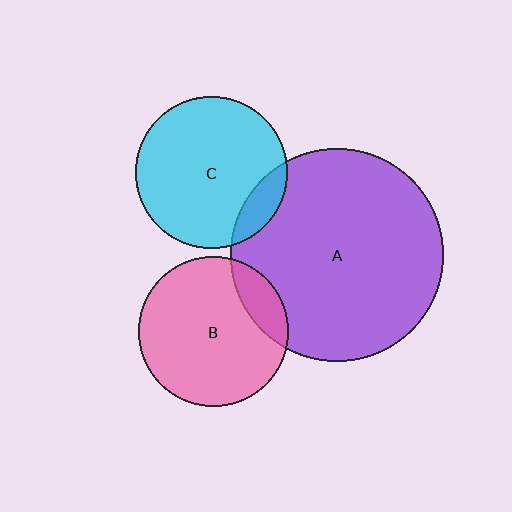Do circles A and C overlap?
Yes.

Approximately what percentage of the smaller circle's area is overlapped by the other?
Approximately 10%.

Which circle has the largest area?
Circle A (purple).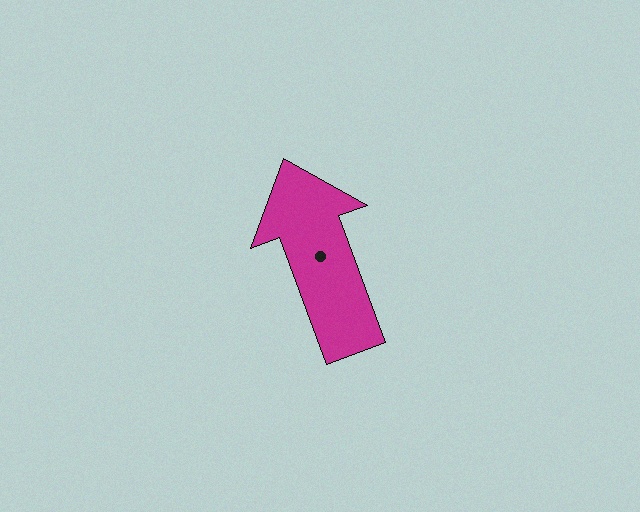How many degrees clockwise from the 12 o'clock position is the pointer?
Approximately 340 degrees.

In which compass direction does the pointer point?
North.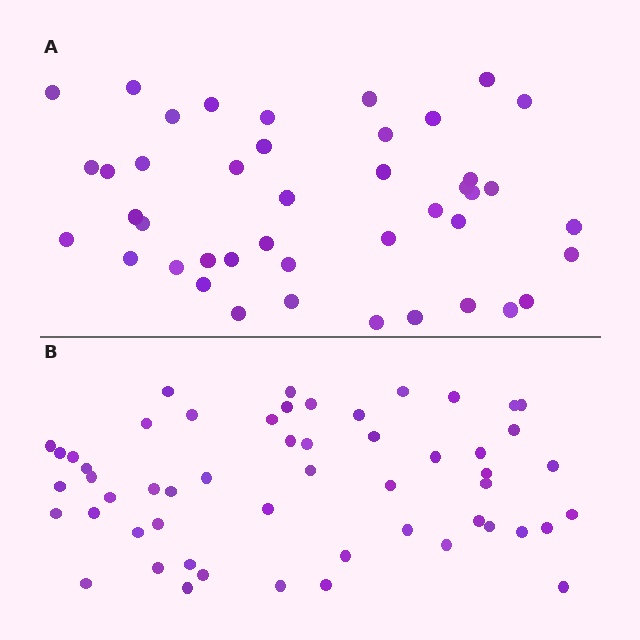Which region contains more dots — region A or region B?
Region B (the bottom region) has more dots.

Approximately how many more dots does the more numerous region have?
Region B has roughly 12 or so more dots than region A.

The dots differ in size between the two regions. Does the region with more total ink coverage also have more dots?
No. Region A has more total ink coverage because its dots are larger, but region B actually contains more individual dots. Total area can be misleading — the number of items is what matters here.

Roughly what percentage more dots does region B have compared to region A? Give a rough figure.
About 25% more.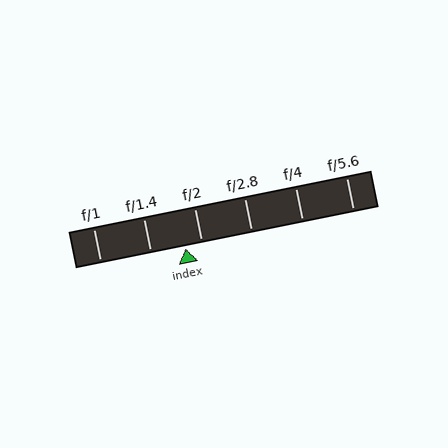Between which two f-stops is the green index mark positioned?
The index mark is between f/1.4 and f/2.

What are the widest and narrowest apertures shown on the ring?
The widest aperture shown is f/1 and the narrowest is f/5.6.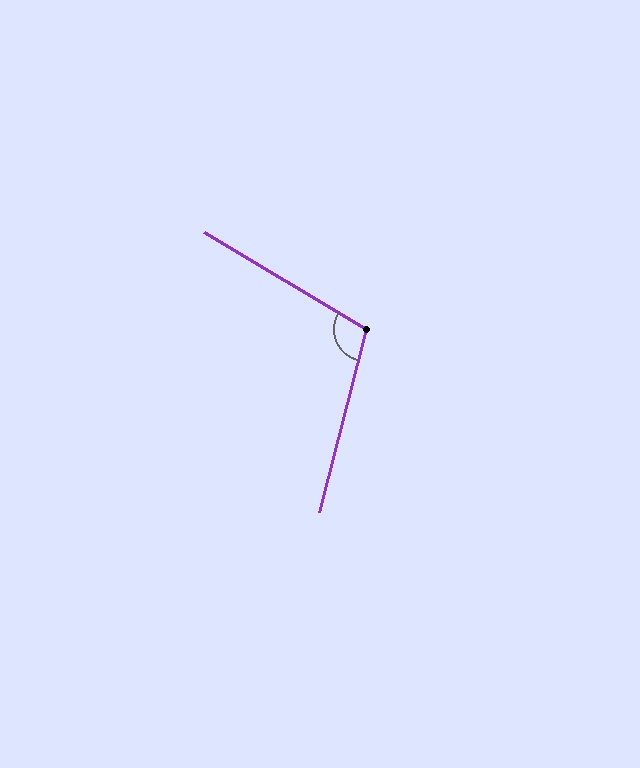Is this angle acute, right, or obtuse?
It is obtuse.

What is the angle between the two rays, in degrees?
Approximately 107 degrees.